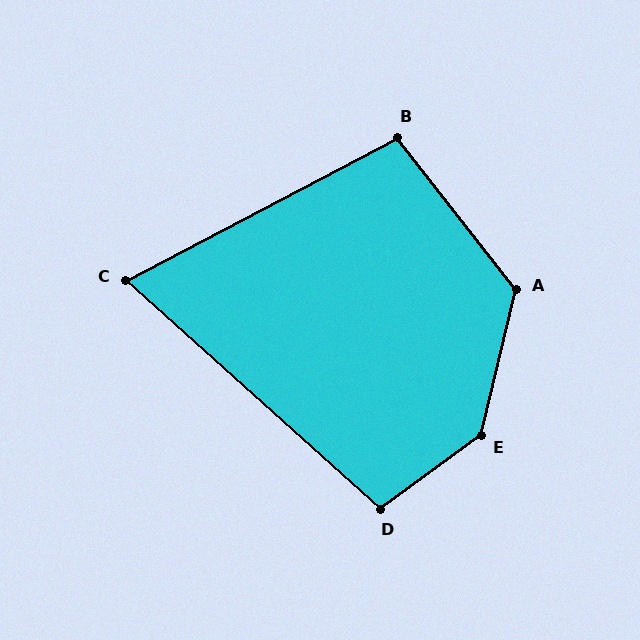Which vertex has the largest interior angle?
E, at approximately 139 degrees.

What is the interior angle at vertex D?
Approximately 102 degrees (obtuse).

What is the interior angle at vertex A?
Approximately 129 degrees (obtuse).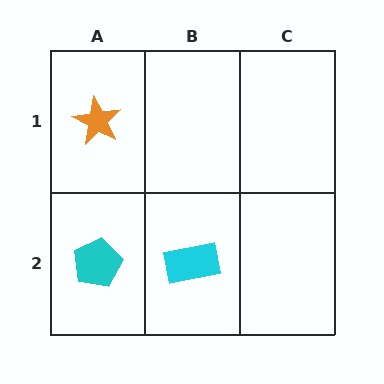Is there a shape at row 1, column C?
No, that cell is empty.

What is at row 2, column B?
A cyan rectangle.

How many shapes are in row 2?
2 shapes.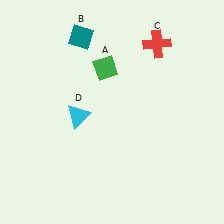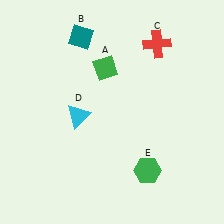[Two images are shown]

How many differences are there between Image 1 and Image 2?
There is 1 difference between the two images.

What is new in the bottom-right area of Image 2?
A green hexagon (E) was added in the bottom-right area of Image 2.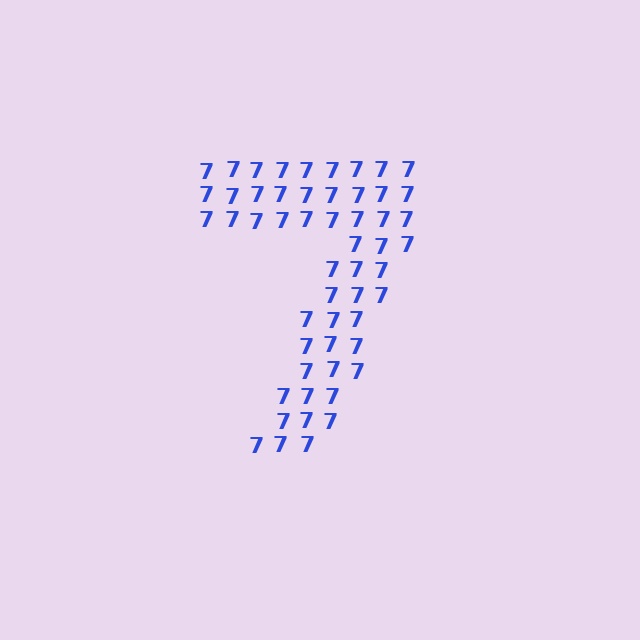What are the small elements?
The small elements are digit 7's.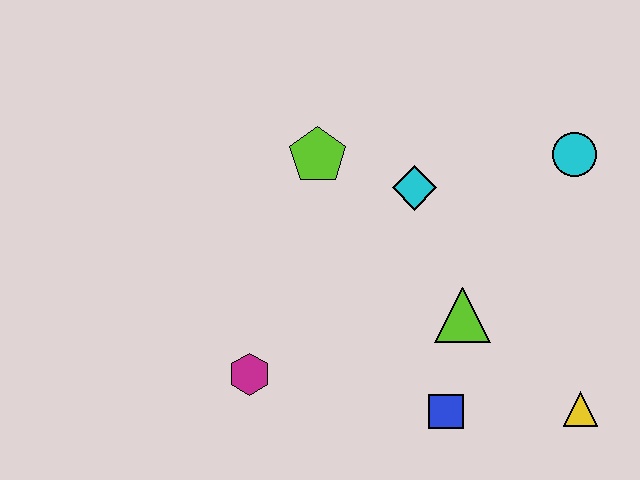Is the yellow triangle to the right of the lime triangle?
Yes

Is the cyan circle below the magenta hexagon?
No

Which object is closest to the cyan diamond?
The lime pentagon is closest to the cyan diamond.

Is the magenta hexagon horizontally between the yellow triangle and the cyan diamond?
No